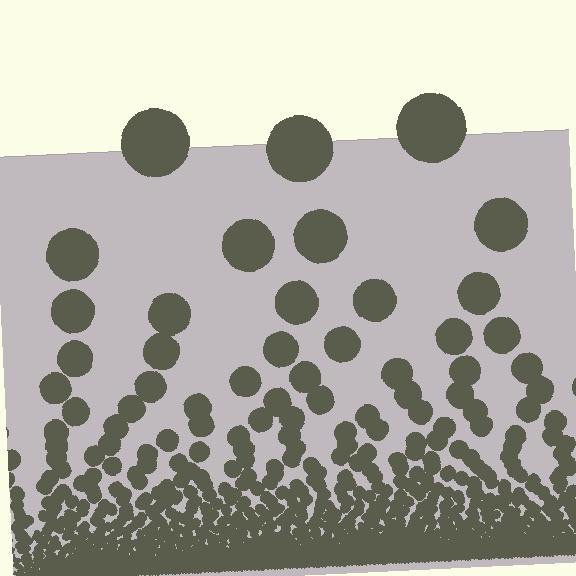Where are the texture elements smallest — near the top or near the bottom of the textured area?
Near the bottom.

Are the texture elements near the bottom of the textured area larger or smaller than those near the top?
Smaller. The gradient is inverted — elements near the bottom are smaller and denser.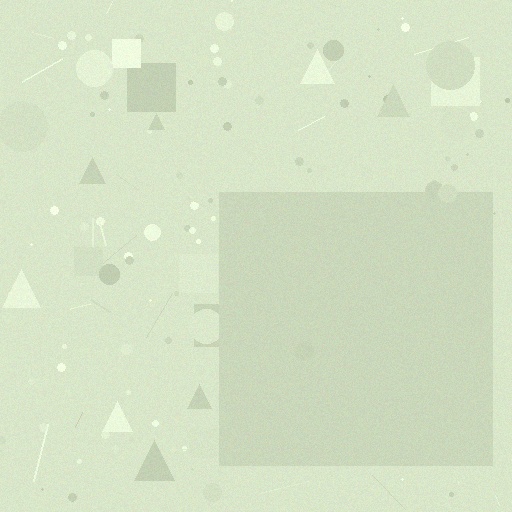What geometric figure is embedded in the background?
A square is embedded in the background.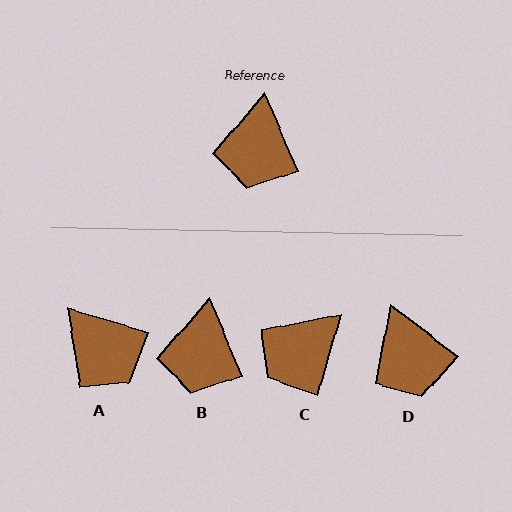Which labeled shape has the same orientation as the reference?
B.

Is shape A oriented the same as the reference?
No, it is off by about 50 degrees.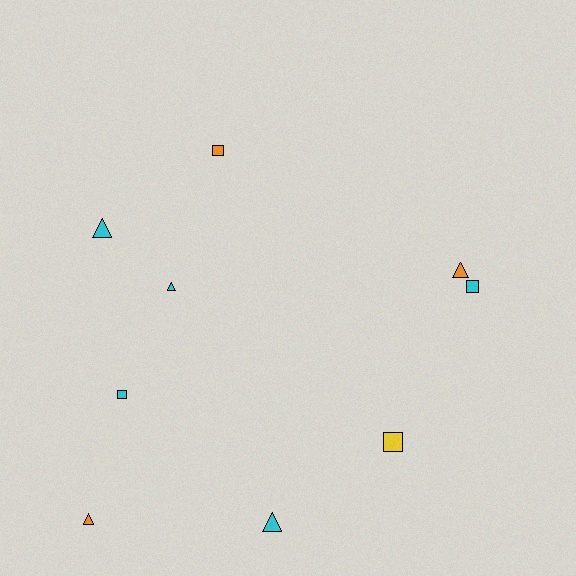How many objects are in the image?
There are 9 objects.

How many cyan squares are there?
There are 2 cyan squares.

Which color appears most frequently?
Cyan, with 5 objects.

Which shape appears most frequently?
Triangle, with 5 objects.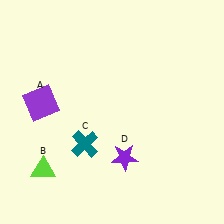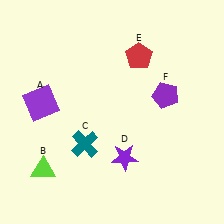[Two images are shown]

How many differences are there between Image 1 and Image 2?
There are 2 differences between the two images.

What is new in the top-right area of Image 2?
A purple pentagon (F) was added in the top-right area of Image 2.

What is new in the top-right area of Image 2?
A red pentagon (E) was added in the top-right area of Image 2.